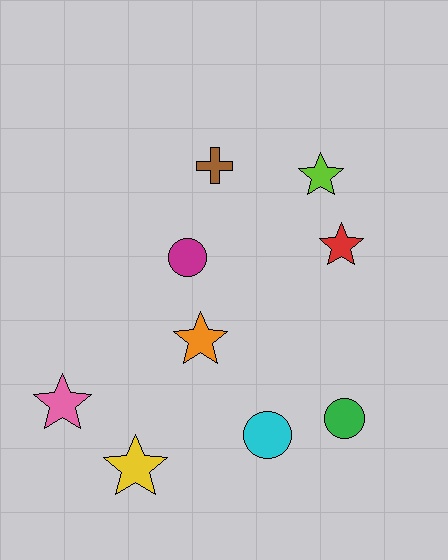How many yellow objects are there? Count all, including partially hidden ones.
There is 1 yellow object.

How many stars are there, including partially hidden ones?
There are 5 stars.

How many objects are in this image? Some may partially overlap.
There are 9 objects.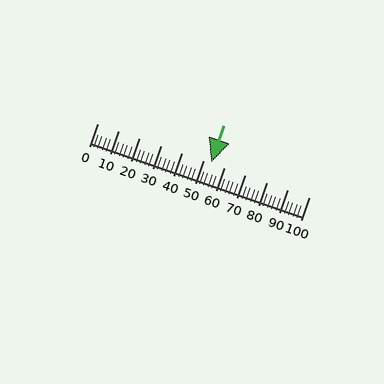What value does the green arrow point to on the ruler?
The green arrow points to approximately 54.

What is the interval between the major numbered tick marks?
The major tick marks are spaced 10 units apart.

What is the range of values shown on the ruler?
The ruler shows values from 0 to 100.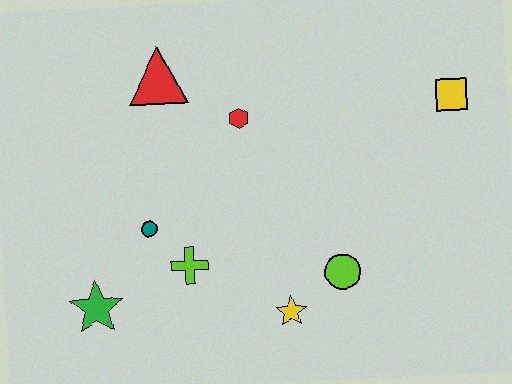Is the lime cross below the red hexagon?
Yes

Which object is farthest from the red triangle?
The yellow square is farthest from the red triangle.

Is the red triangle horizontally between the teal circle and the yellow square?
Yes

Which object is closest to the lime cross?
The teal circle is closest to the lime cross.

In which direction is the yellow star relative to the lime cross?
The yellow star is to the right of the lime cross.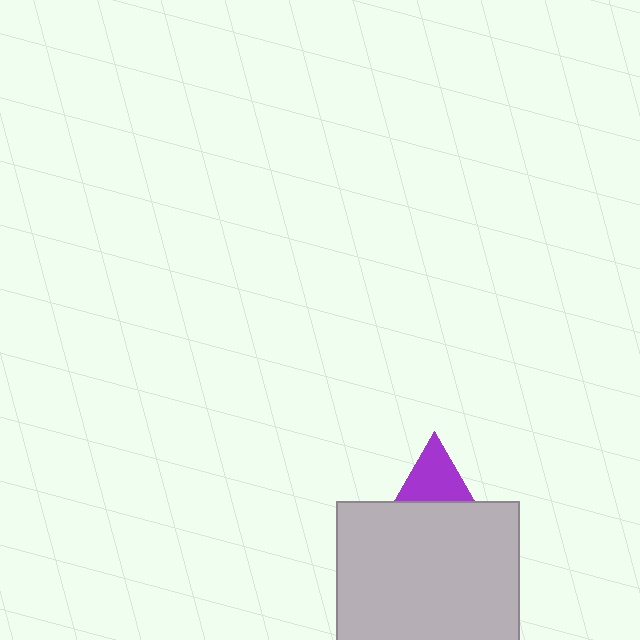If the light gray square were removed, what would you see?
You would see the complete purple triangle.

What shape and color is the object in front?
The object in front is a light gray square.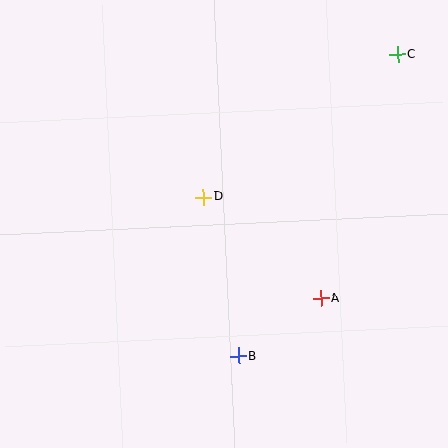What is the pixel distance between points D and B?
The distance between D and B is 163 pixels.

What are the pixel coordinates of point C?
Point C is at (398, 54).